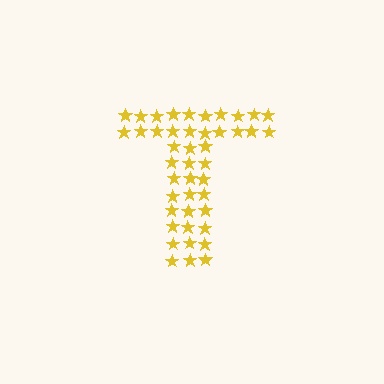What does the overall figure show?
The overall figure shows the letter T.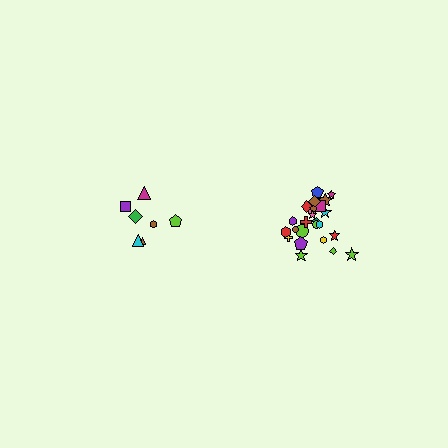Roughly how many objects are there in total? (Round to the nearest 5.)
Roughly 30 objects in total.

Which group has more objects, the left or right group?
The right group.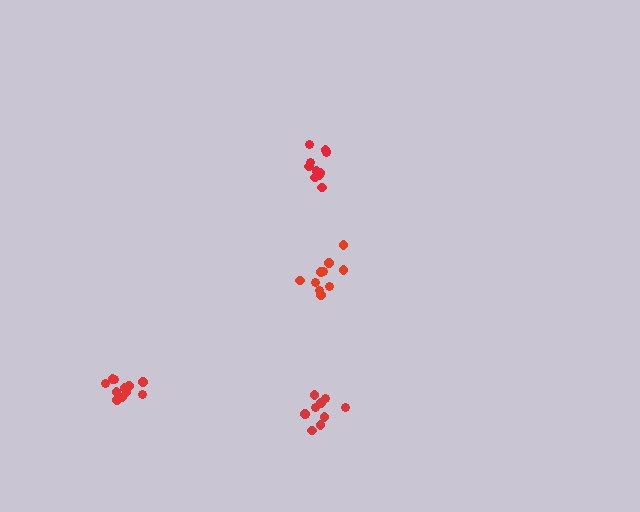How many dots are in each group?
Group 1: 10 dots, Group 2: 12 dots, Group 3: 10 dots, Group 4: 11 dots (43 total).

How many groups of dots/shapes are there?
There are 4 groups.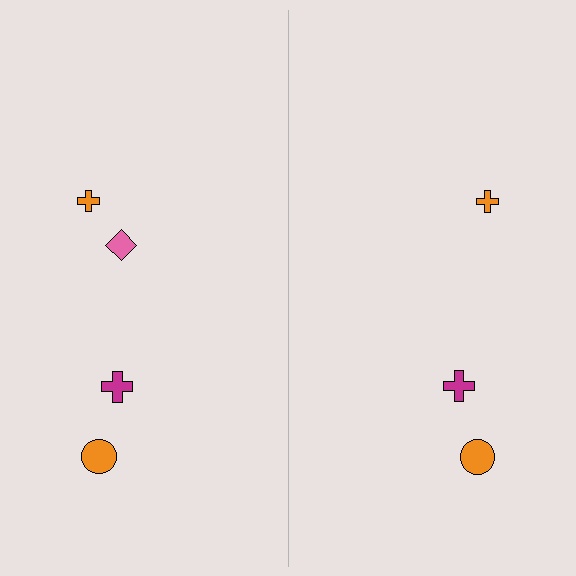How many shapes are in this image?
There are 7 shapes in this image.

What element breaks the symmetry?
A pink diamond is missing from the right side.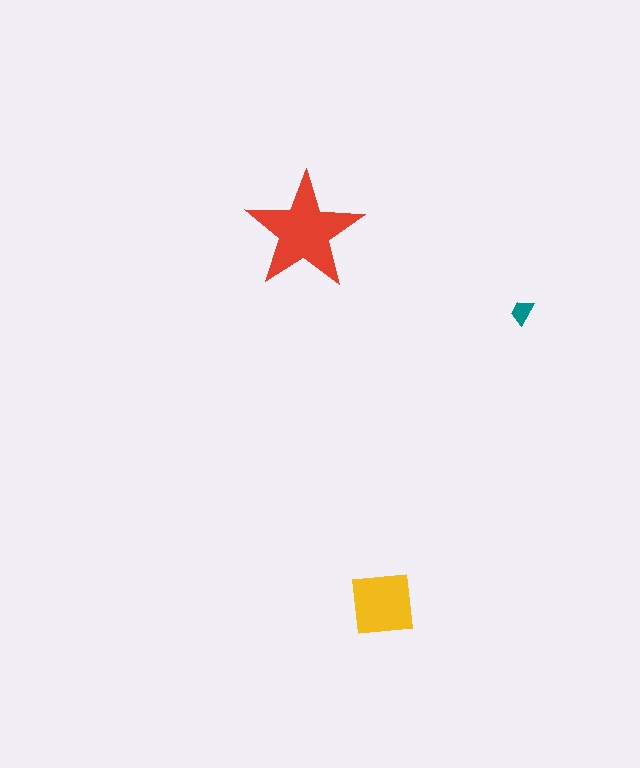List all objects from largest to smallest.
The red star, the yellow square, the teal trapezoid.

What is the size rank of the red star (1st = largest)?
1st.